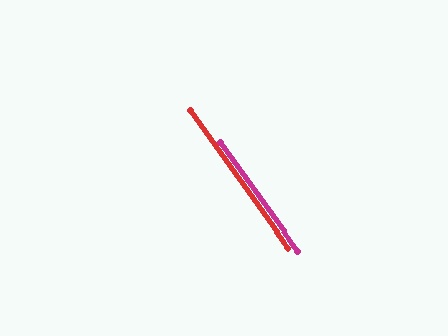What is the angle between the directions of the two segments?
Approximately 0 degrees.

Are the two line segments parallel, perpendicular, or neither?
Parallel — their directions differ by only 0.1°.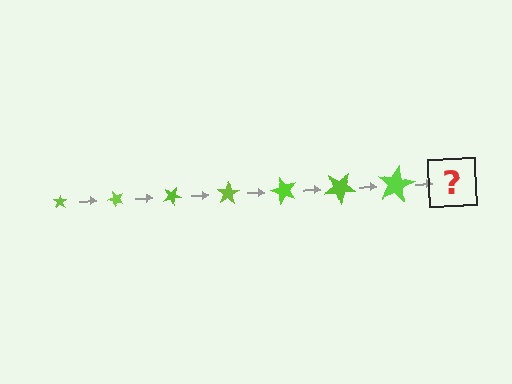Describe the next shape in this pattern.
It should be a star, larger than the previous one and rotated 350 degrees from the start.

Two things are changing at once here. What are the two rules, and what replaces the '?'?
The two rules are that the star grows larger each step and it rotates 50 degrees each step. The '?' should be a star, larger than the previous one and rotated 350 degrees from the start.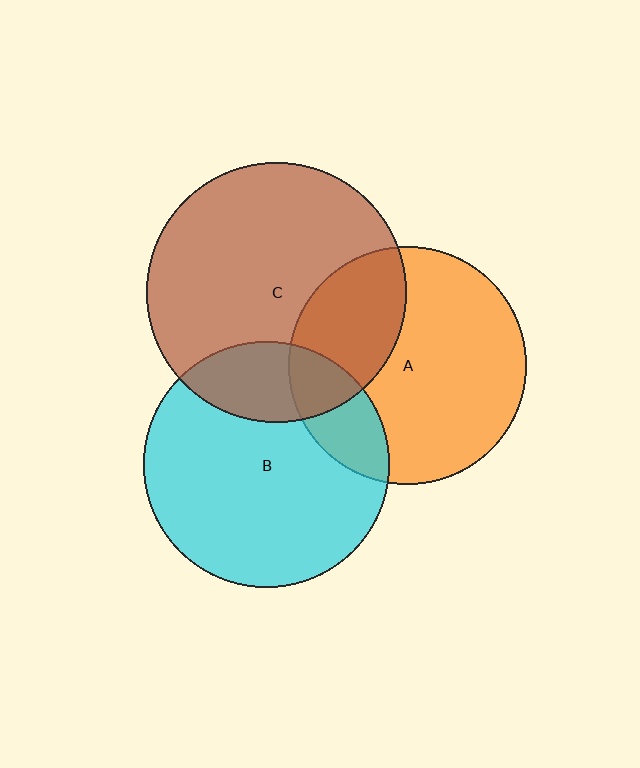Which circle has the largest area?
Circle C (brown).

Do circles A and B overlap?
Yes.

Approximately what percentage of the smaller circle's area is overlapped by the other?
Approximately 20%.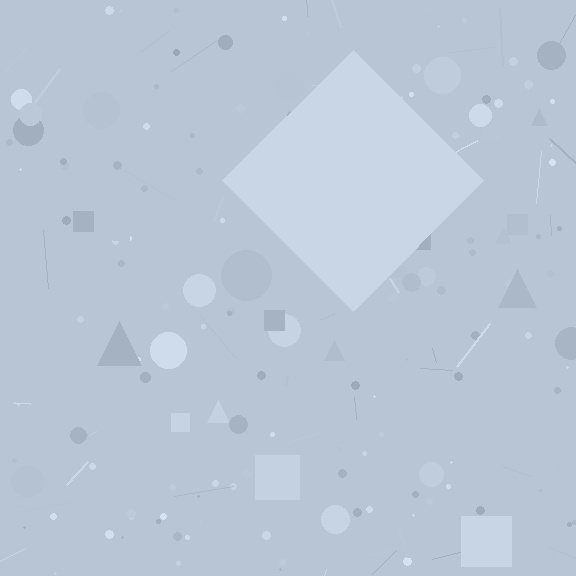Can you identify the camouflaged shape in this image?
The camouflaged shape is a diamond.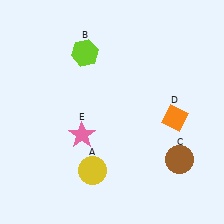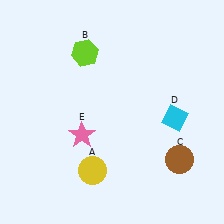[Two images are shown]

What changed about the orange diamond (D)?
In Image 1, D is orange. In Image 2, it changed to cyan.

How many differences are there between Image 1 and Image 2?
There is 1 difference between the two images.